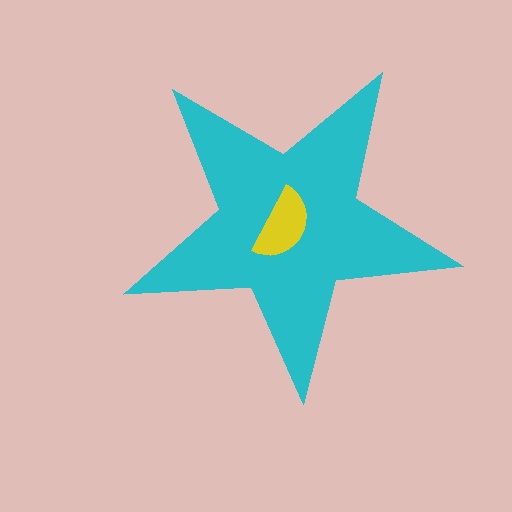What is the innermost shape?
The yellow semicircle.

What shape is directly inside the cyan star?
The yellow semicircle.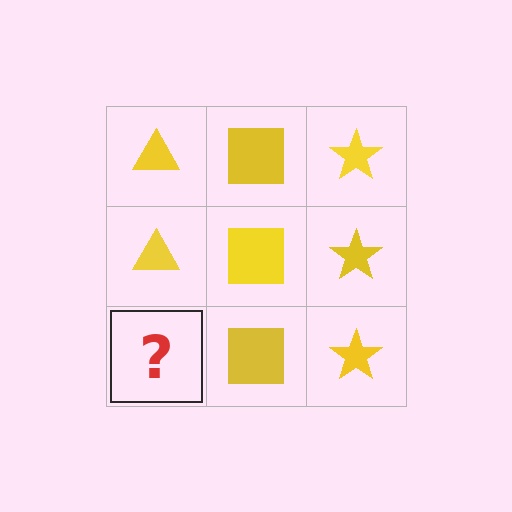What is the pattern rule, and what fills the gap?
The rule is that each column has a consistent shape. The gap should be filled with a yellow triangle.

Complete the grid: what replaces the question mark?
The question mark should be replaced with a yellow triangle.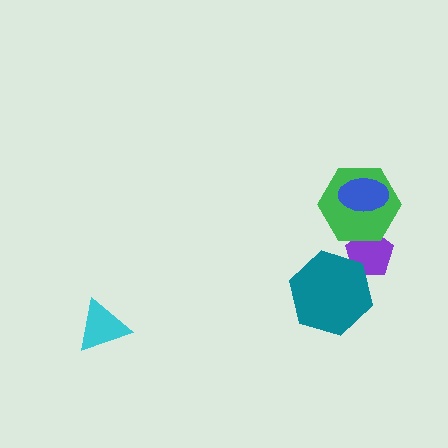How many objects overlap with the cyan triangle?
0 objects overlap with the cyan triangle.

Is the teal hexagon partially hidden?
No, no other shape covers it.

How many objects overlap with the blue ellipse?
1 object overlaps with the blue ellipse.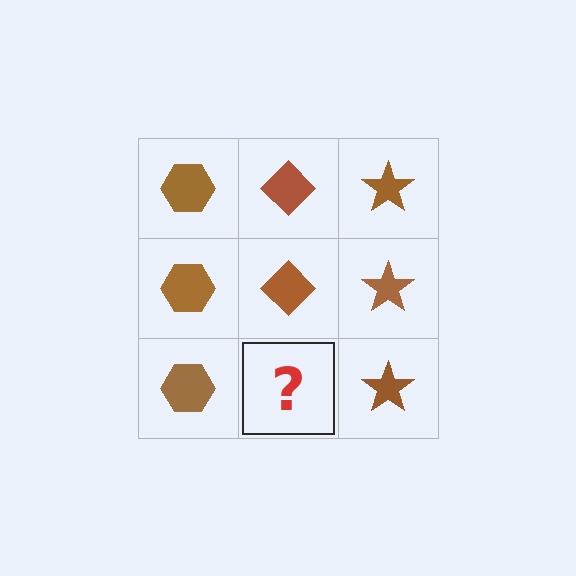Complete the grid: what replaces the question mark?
The question mark should be replaced with a brown diamond.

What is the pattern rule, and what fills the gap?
The rule is that each column has a consistent shape. The gap should be filled with a brown diamond.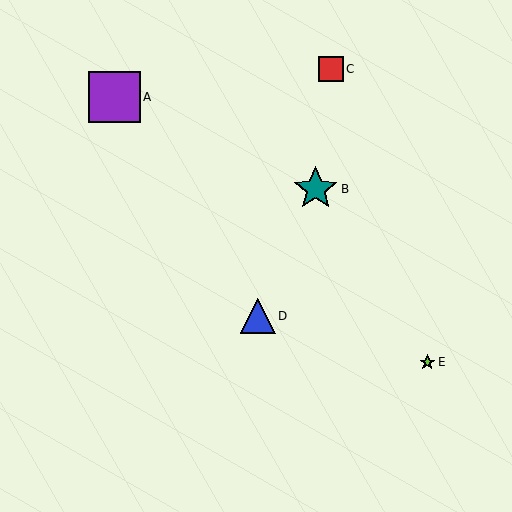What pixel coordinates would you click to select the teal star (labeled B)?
Click at (316, 189) to select the teal star B.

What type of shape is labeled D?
Shape D is a blue triangle.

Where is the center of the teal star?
The center of the teal star is at (316, 189).